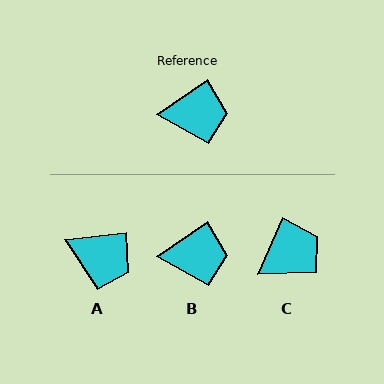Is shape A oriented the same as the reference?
No, it is off by about 28 degrees.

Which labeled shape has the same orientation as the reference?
B.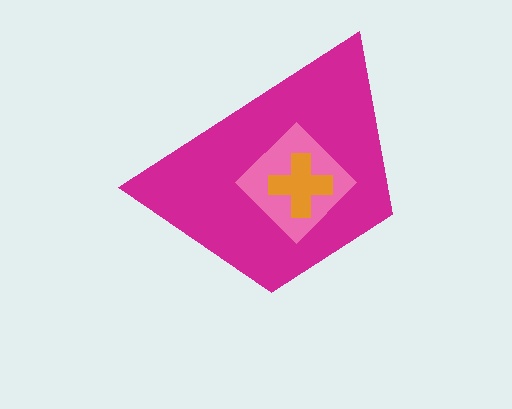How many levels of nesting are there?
3.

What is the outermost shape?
The magenta trapezoid.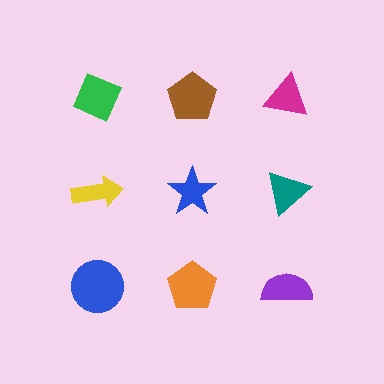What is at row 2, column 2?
A blue star.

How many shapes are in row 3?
3 shapes.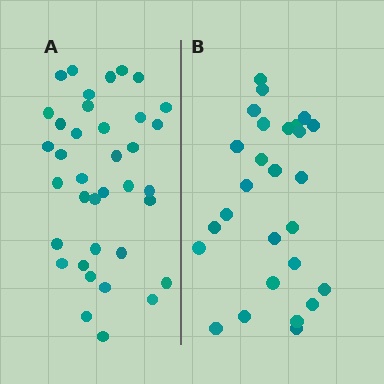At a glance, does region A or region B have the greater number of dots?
Region A (the left region) has more dots.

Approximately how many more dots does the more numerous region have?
Region A has roughly 10 or so more dots than region B.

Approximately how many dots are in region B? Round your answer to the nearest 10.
About 30 dots. (The exact count is 27, which rounds to 30.)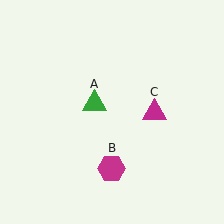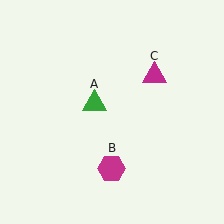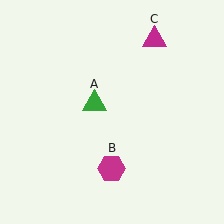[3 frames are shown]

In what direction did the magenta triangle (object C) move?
The magenta triangle (object C) moved up.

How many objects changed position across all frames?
1 object changed position: magenta triangle (object C).